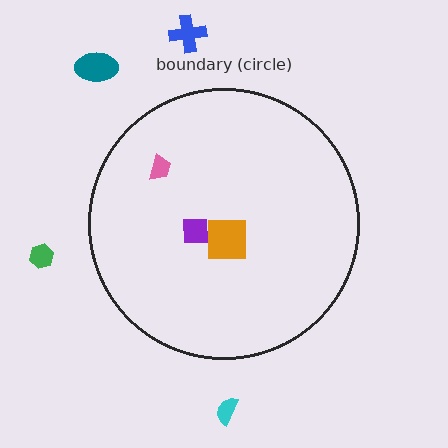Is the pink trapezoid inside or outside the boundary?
Inside.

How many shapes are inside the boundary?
3 inside, 4 outside.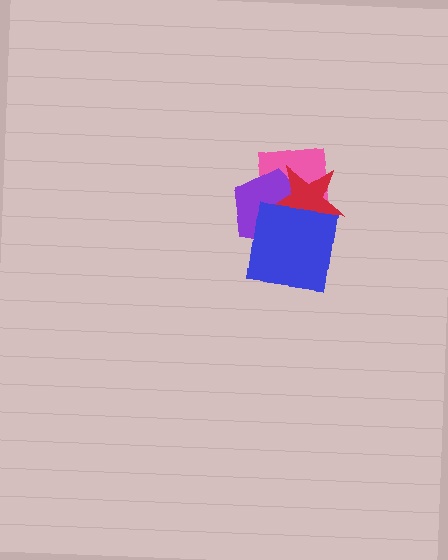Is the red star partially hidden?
Yes, it is partially covered by another shape.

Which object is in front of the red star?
The blue square is in front of the red star.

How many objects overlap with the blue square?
3 objects overlap with the blue square.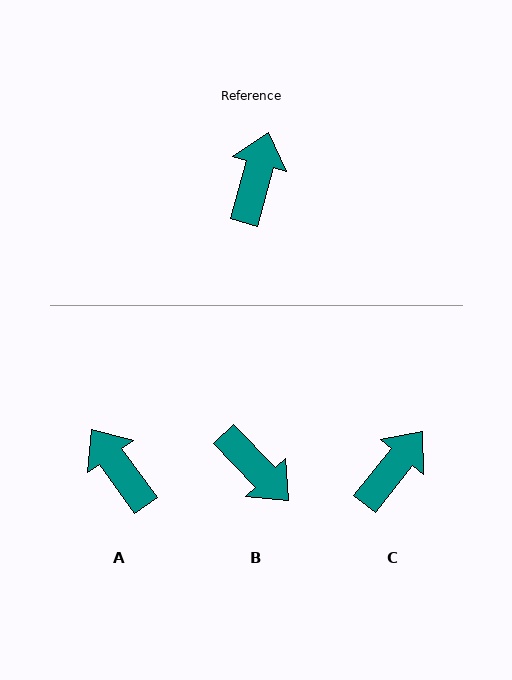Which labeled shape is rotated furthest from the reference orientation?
B, about 121 degrees away.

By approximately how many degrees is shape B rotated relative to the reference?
Approximately 121 degrees clockwise.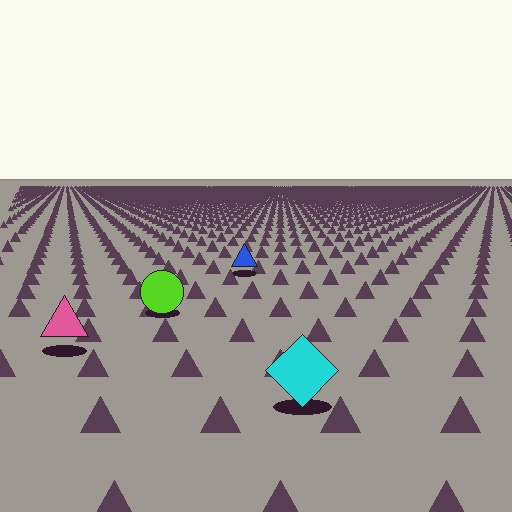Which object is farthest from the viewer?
The blue triangle is farthest from the viewer. It appears smaller and the ground texture around it is denser.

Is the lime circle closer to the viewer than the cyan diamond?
No. The cyan diamond is closer — you can tell from the texture gradient: the ground texture is coarser near it.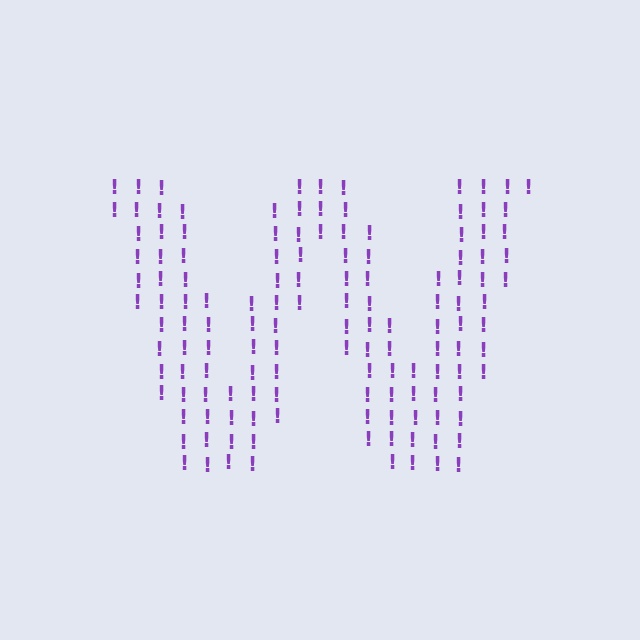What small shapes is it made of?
It is made of small exclamation marks.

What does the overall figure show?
The overall figure shows the letter W.